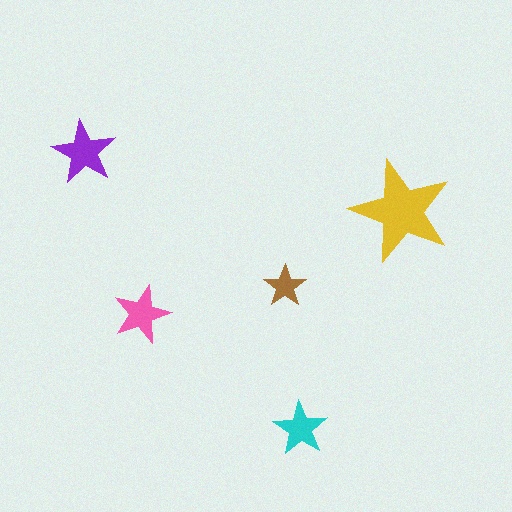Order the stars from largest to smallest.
the yellow one, the purple one, the pink one, the cyan one, the brown one.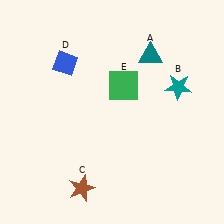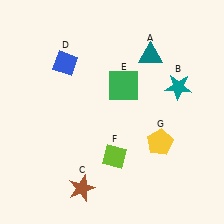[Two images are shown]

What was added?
A lime diamond (F), a yellow pentagon (G) were added in Image 2.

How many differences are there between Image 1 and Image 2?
There are 2 differences between the two images.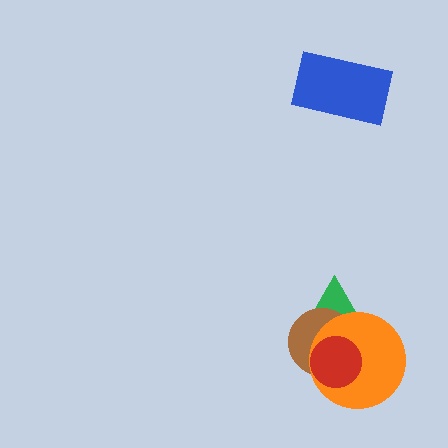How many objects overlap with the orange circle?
3 objects overlap with the orange circle.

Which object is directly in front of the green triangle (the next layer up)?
The brown circle is directly in front of the green triangle.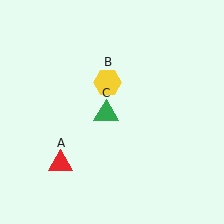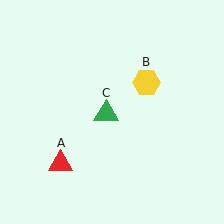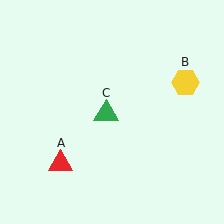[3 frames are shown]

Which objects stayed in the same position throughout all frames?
Red triangle (object A) and green triangle (object C) remained stationary.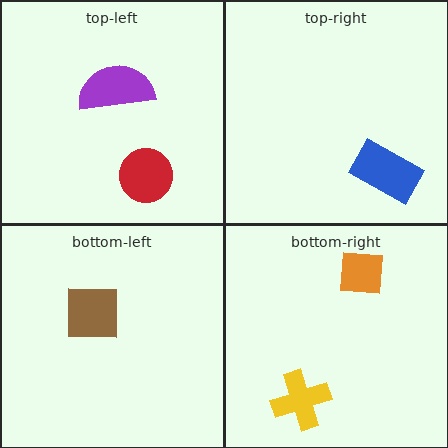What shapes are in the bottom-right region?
The orange square, the yellow cross.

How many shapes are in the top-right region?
1.